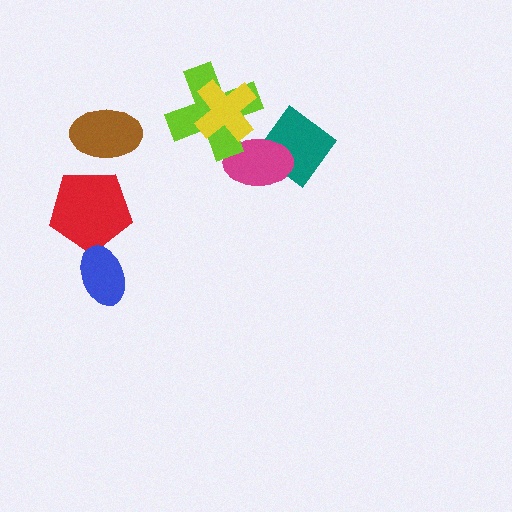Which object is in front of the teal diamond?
The magenta ellipse is in front of the teal diamond.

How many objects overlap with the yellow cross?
2 objects overlap with the yellow cross.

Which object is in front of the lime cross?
The yellow cross is in front of the lime cross.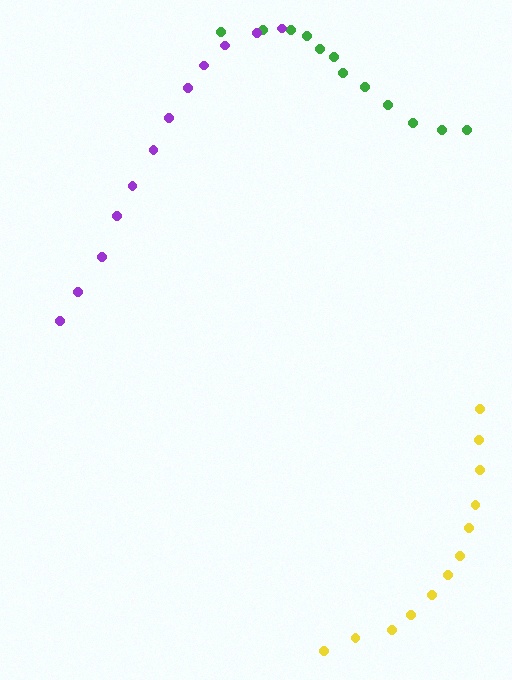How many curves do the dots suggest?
There are 3 distinct paths.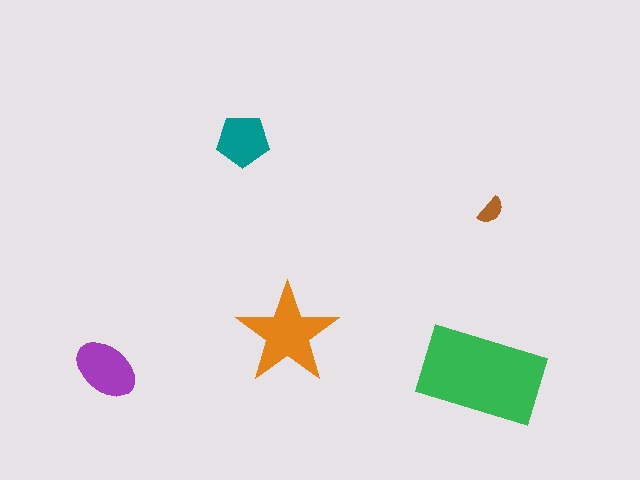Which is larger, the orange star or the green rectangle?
The green rectangle.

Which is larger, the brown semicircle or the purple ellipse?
The purple ellipse.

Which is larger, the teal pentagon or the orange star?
The orange star.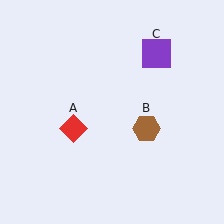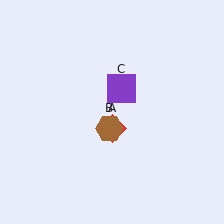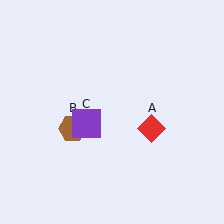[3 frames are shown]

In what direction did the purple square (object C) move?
The purple square (object C) moved down and to the left.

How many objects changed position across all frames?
3 objects changed position: red diamond (object A), brown hexagon (object B), purple square (object C).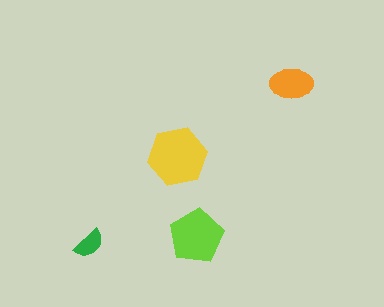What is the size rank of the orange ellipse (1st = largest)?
3rd.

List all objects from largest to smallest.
The yellow hexagon, the lime pentagon, the orange ellipse, the green semicircle.